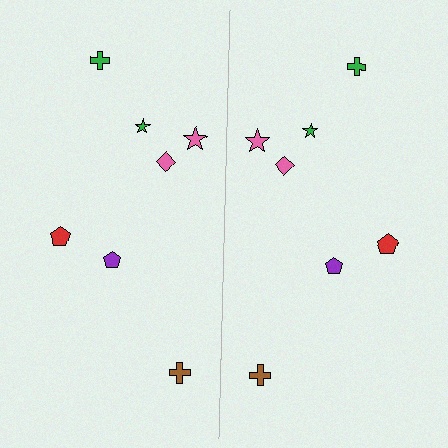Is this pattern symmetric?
Yes, this pattern has bilateral (reflection) symmetry.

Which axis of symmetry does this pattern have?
The pattern has a vertical axis of symmetry running through the center of the image.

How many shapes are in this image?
There are 14 shapes in this image.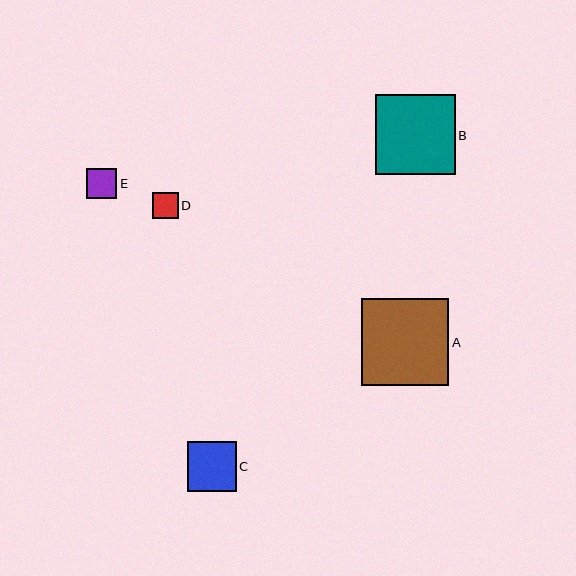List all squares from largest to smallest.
From largest to smallest: A, B, C, E, D.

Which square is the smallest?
Square D is the smallest with a size of approximately 26 pixels.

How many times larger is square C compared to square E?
Square C is approximately 1.6 times the size of square E.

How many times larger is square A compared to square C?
Square A is approximately 1.8 times the size of square C.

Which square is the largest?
Square A is the largest with a size of approximately 87 pixels.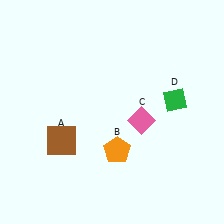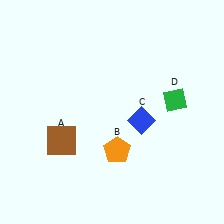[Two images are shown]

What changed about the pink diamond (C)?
In Image 1, C is pink. In Image 2, it changed to blue.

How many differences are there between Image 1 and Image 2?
There is 1 difference between the two images.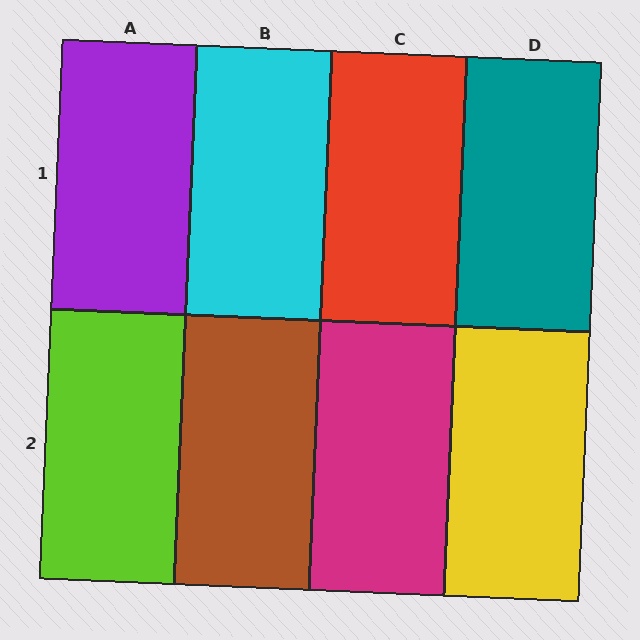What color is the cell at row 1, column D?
Teal.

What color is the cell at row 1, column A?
Purple.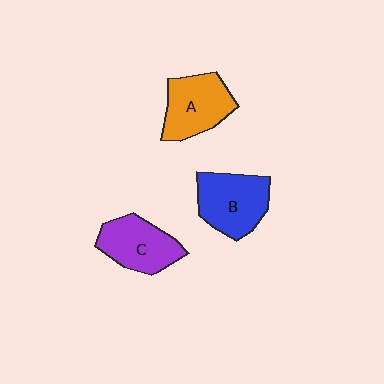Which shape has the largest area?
Shape B (blue).